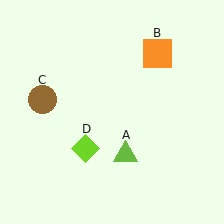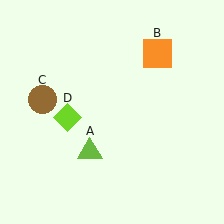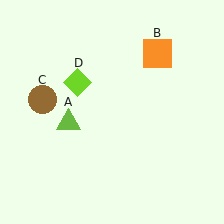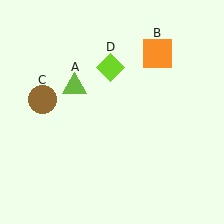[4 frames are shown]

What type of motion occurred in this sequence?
The lime triangle (object A), lime diamond (object D) rotated clockwise around the center of the scene.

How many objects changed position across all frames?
2 objects changed position: lime triangle (object A), lime diamond (object D).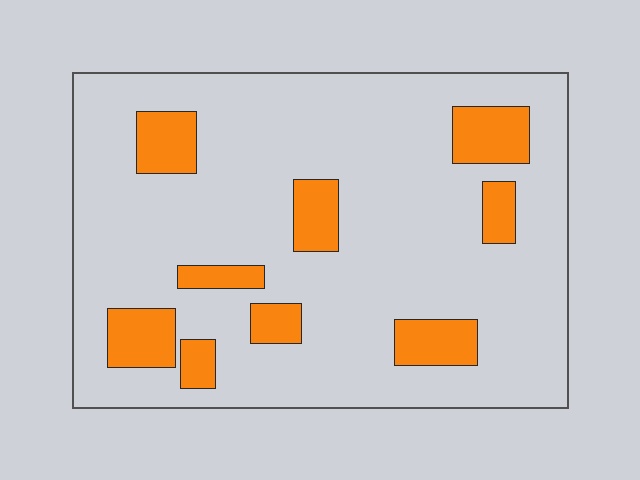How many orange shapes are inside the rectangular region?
9.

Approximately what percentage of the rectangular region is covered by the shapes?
Approximately 15%.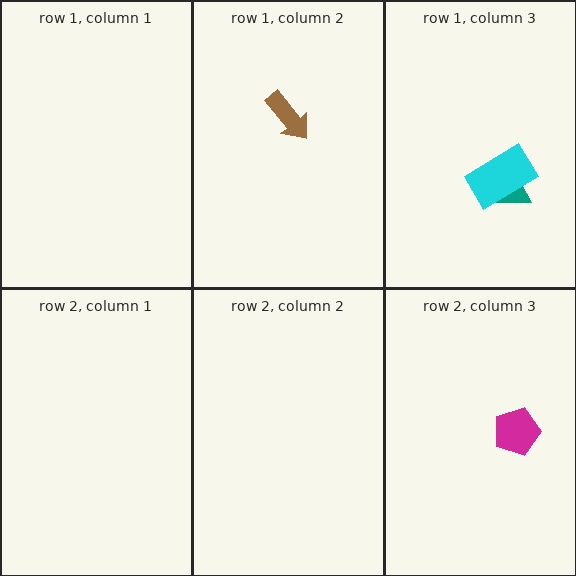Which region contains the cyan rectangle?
The row 1, column 3 region.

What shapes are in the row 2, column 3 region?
The magenta pentagon.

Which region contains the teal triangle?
The row 1, column 3 region.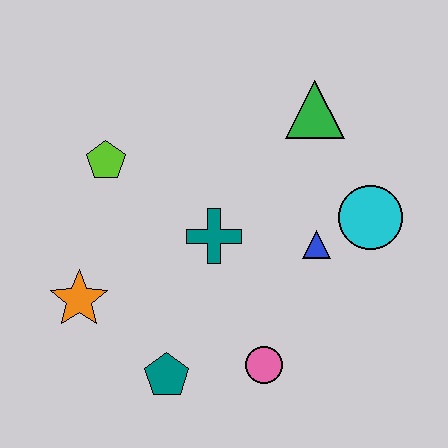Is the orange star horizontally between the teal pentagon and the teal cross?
No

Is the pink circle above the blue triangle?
No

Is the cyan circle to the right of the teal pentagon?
Yes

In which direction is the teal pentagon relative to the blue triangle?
The teal pentagon is to the left of the blue triangle.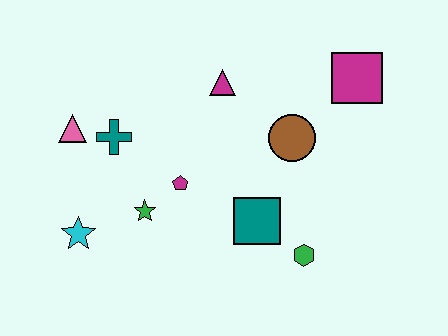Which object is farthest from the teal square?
The pink triangle is farthest from the teal square.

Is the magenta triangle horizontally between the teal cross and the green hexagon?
Yes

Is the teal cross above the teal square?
Yes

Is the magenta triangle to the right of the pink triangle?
Yes